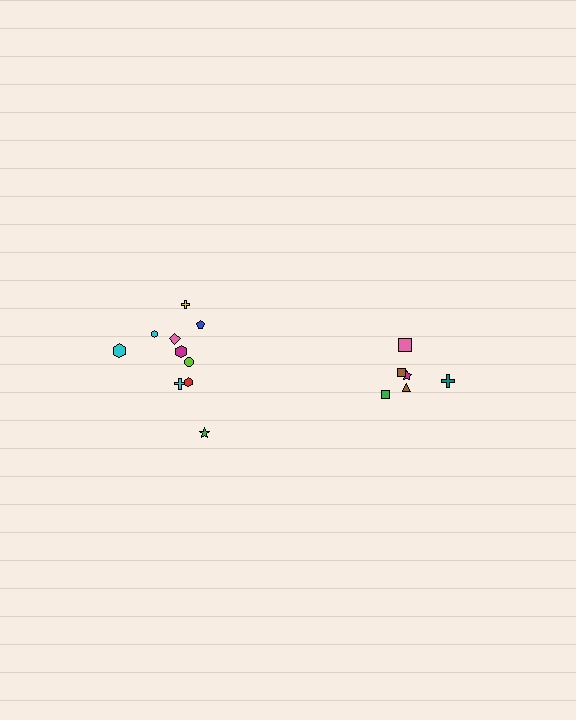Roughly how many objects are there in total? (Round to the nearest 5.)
Roughly 15 objects in total.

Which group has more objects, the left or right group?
The left group.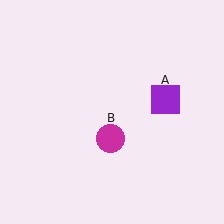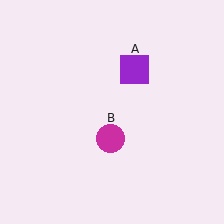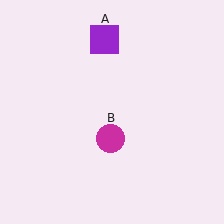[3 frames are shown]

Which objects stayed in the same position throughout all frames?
Magenta circle (object B) remained stationary.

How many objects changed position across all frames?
1 object changed position: purple square (object A).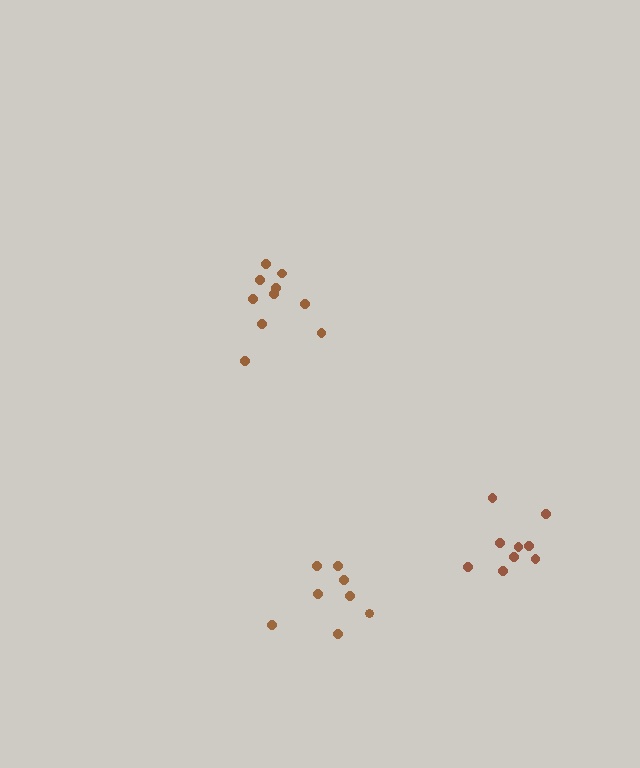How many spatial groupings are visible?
There are 3 spatial groupings.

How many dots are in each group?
Group 1: 10 dots, Group 2: 9 dots, Group 3: 8 dots (27 total).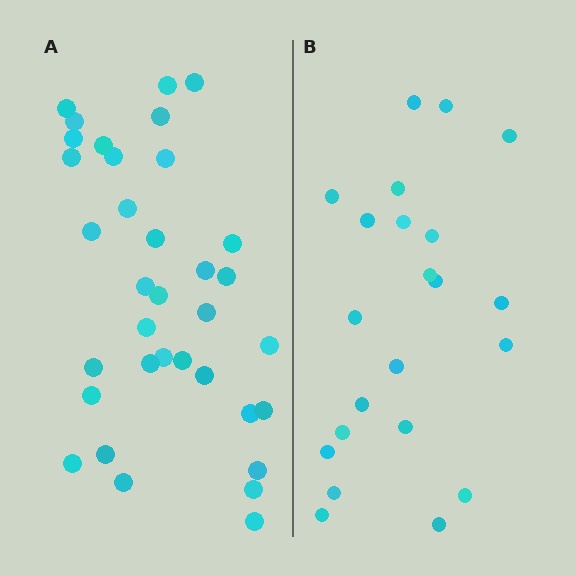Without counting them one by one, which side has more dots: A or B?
Region A (the left region) has more dots.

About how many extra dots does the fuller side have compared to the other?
Region A has approximately 15 more dots than region B.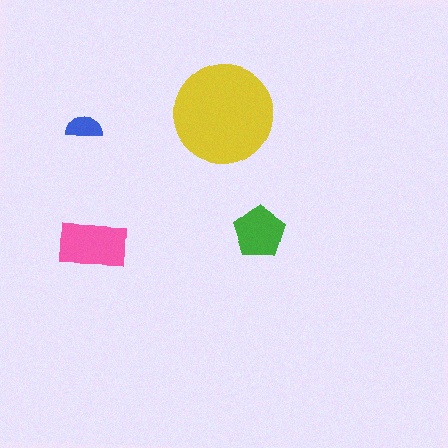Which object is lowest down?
The pink rectangle is bottommost.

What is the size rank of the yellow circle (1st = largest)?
1st.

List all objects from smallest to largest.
The blue semicircle, the green pentagon, the pink rectangle, the yellow circle.